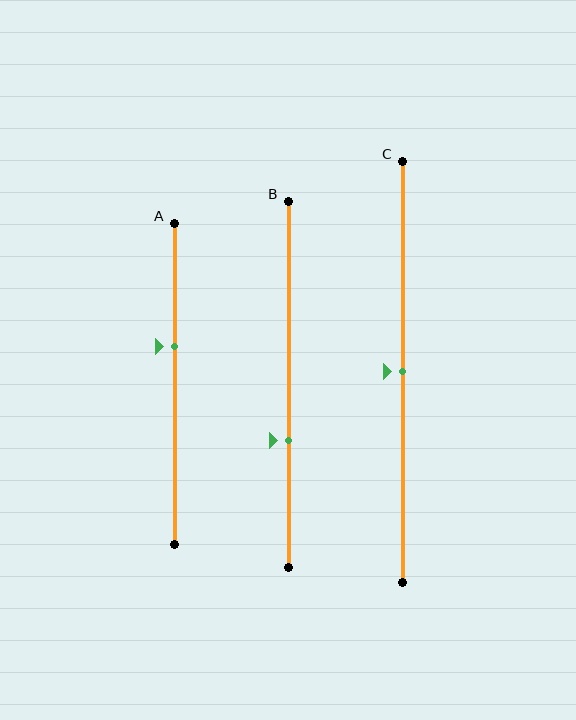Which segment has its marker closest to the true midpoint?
Segment C has its marker closest to the true midpoint.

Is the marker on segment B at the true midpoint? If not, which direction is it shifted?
No, the marker on segment B is shifted downward by about 15% of the segment length.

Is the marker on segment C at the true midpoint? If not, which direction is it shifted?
Yes, the marker on segment C is at the true midpoint.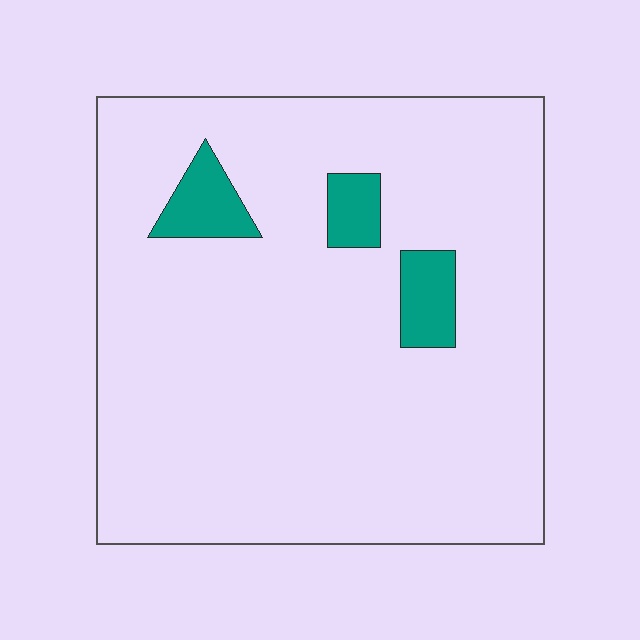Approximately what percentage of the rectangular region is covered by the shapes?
Approximately 10%.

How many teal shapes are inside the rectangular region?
3.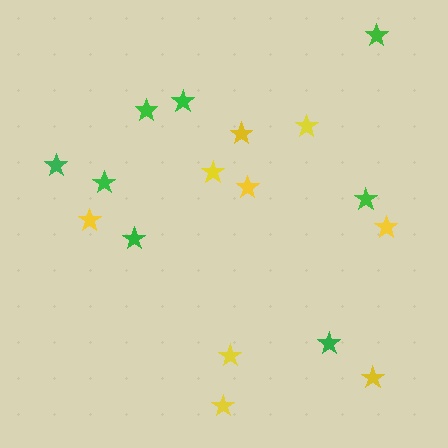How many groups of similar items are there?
There are 2 groups: one group of green stars (8) and one group of yellow stars (9).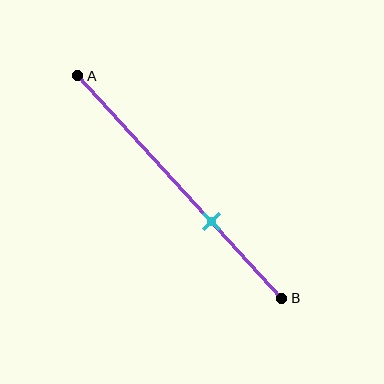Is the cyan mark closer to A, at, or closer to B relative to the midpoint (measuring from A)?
The cyan mark is closer to point B than the midpoint of segment AB.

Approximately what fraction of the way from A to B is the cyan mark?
The cyan mark is approximately 65% of the way from A to B.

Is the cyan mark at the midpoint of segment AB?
No, the mark is at about 65% from A, not at the 50% midpoint.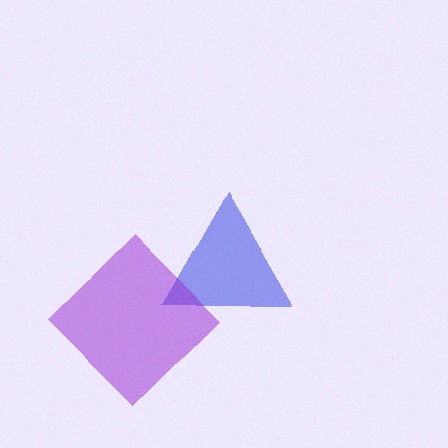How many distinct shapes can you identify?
There are 2 distinct shapes: a blue triangle, a purple diamond.